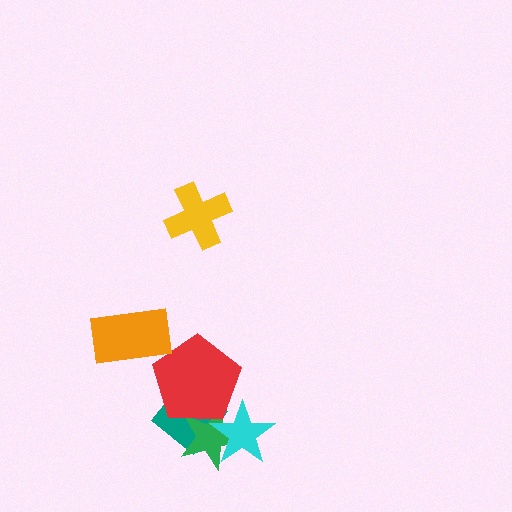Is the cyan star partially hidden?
No, no other shape covers it.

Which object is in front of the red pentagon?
The cyan star is in front of the red pentagon.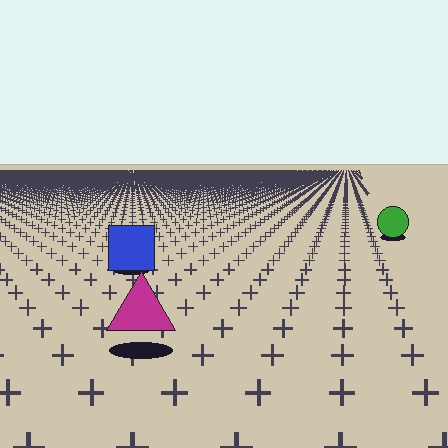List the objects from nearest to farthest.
From nearest to farthest: the magenta triangle, the blue square, the green circle.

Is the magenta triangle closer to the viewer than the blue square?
Yes. The magenta triangle is closer — you can tell from the texture gradient: the ground texture is coarser near it.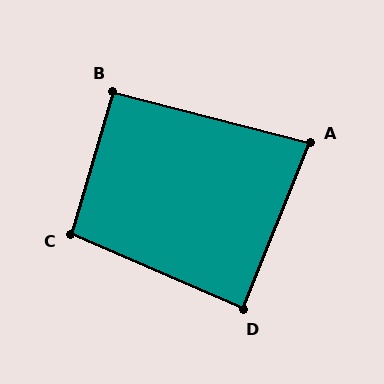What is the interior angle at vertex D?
Approximately 88 degrees (approximately right).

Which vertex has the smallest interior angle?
A, at approximately 83 degrees.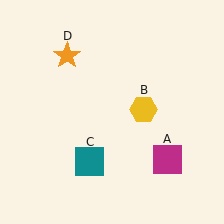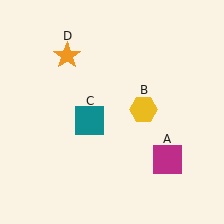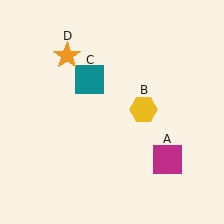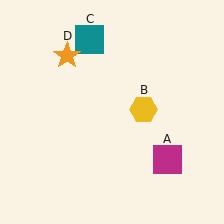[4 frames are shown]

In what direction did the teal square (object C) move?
The teal square (object C) moved up.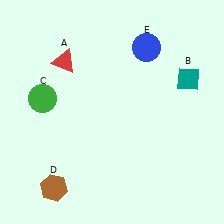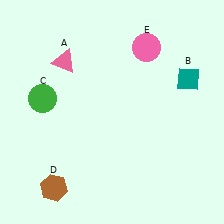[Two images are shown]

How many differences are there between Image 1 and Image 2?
There are 2 differences between the two images.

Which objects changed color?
A changed from red to pink. E changed from blue to pink.